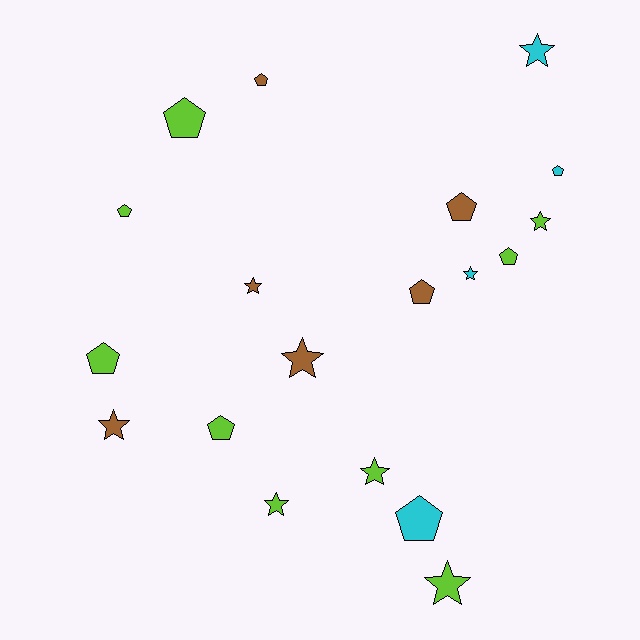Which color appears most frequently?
Lime, with 9 objects.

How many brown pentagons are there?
There are 3 brown pentagons.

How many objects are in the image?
There are 19 objects.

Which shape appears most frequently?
Pentagon, with 10 objects.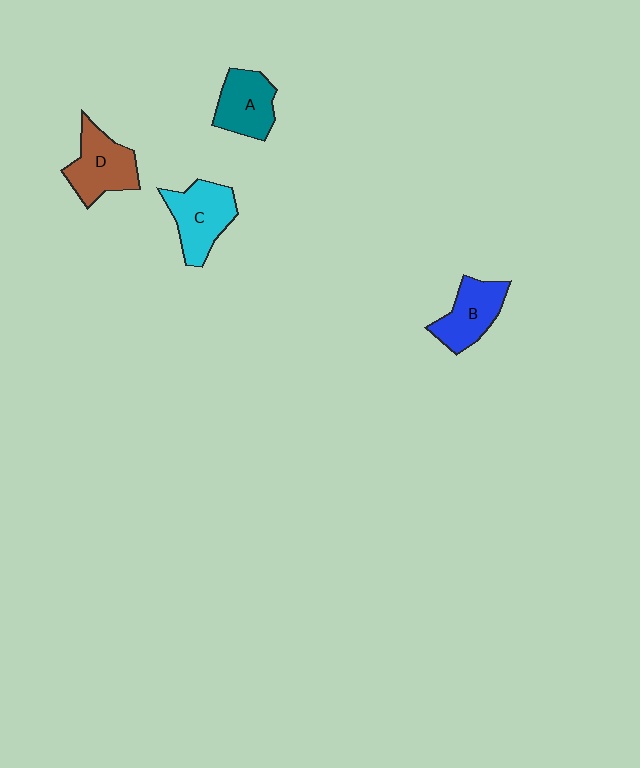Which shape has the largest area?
Shape C (cyan).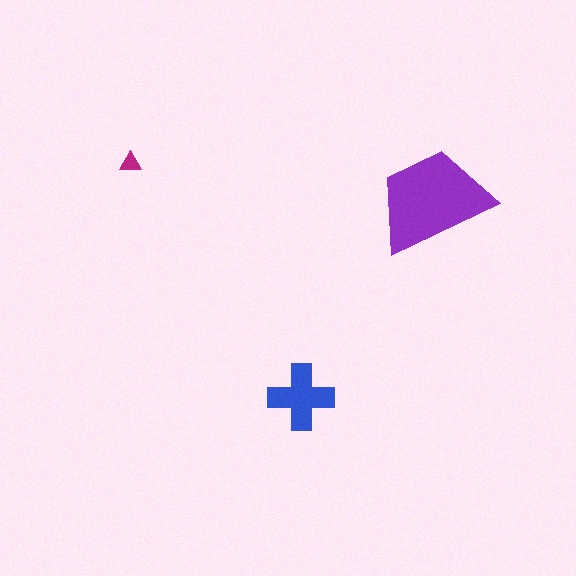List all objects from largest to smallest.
The purple trapezoid, the blue cross, the magenta triangle.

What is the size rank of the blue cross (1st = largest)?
2nd.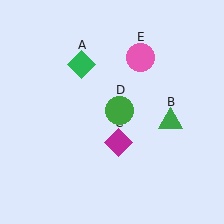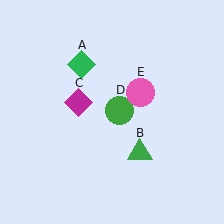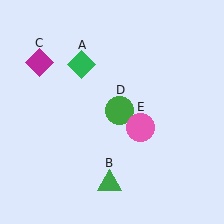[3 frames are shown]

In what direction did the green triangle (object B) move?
The green triangle (object B) moved down and to the left.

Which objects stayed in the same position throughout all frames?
Green diamond (object A) and green circle (object D) remained stationary.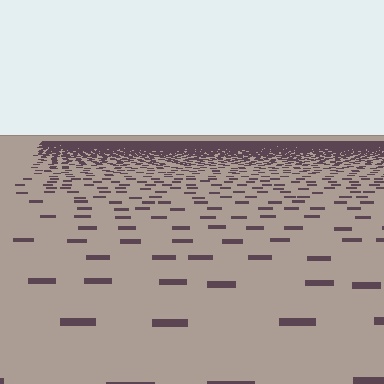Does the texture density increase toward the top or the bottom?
Density increases toward the top.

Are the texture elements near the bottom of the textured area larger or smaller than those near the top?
Larger. Near the bottom, elements are closer to the viewer and appear at a bigger on-screen size.